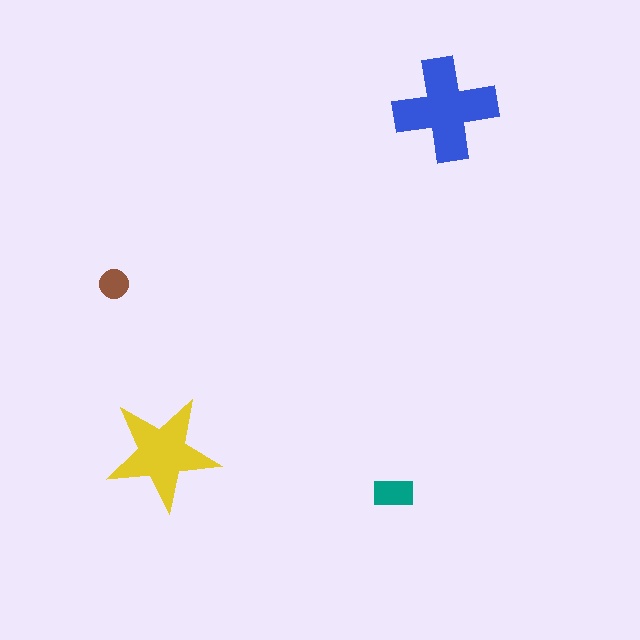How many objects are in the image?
There are 4 objects in the image.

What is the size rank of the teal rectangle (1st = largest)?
3rd.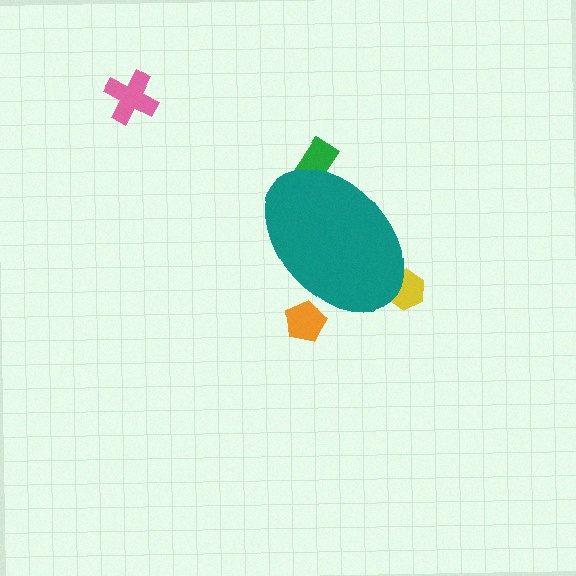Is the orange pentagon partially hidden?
Yes, the orange pentagon is partially hidden behind the teal ellipse.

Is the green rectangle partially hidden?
Yes, the green rectangle is partially hidden behind the teal ellipse.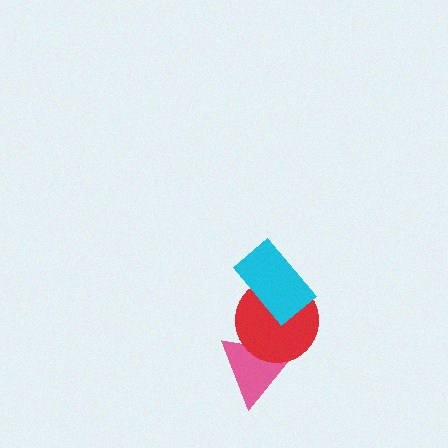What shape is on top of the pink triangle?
The red circle is on top of the pink triangle.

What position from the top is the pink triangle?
The pink triangle is 3rd from the top.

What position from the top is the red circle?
The red circle is 2nd from the top.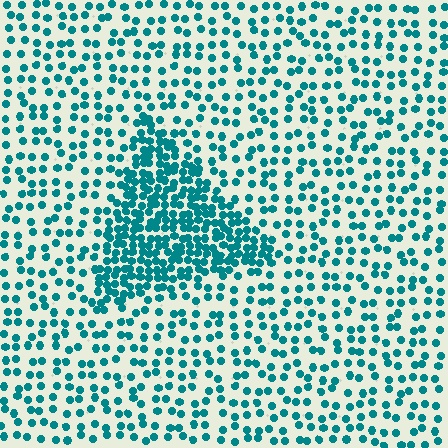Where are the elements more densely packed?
The elements are more densely packed inside the triangle boundary.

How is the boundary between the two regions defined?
The boundary is defined by a change in element density (approximately 2.5x ratio). All elements are the same color, size, and shape.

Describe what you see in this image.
The image contains small teal elements arranged at two different densities. A triangle-shaped region is visible where the elements are more densely packed than the surrounding area.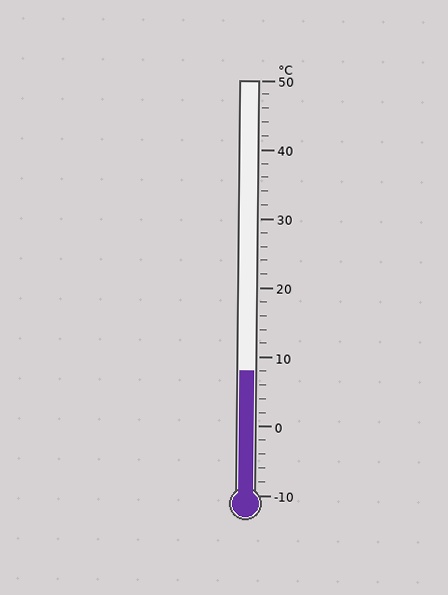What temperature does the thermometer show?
The thermometer shows approximately 8°C.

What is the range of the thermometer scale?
The thermometer scale ranges from -10°C to 50°C.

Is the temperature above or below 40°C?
The temperature is below 40°C.